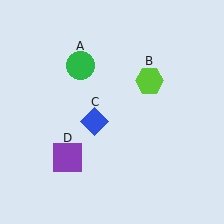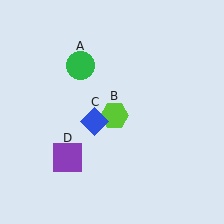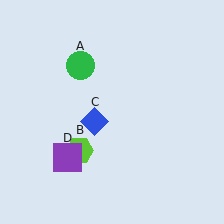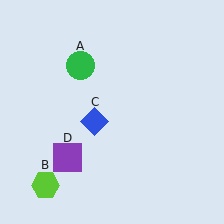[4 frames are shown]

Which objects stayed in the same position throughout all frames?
Green circle (object A) and blue diamond (object C) and purple square (object D) remained stationary.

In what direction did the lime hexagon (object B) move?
The lime hexagon (object B) moved down and to the left.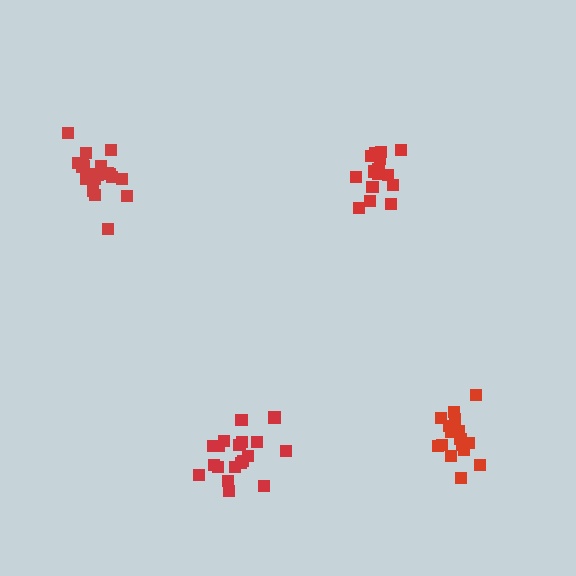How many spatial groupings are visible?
There are 4 spatial groupings.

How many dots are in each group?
Group 1: 15 dots, Group 2: 20 dots, Group 3: 21 dots, Group 4: 16 dots (72 total).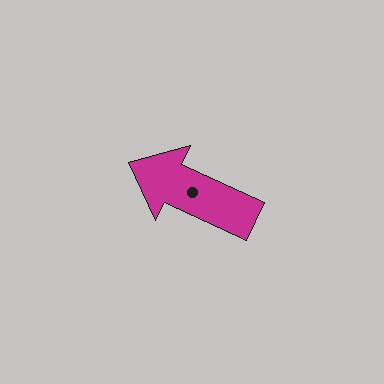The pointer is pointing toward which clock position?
Roughly 10 o'clock.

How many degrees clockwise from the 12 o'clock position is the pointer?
Approximately 295 degrees.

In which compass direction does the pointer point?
Northwest.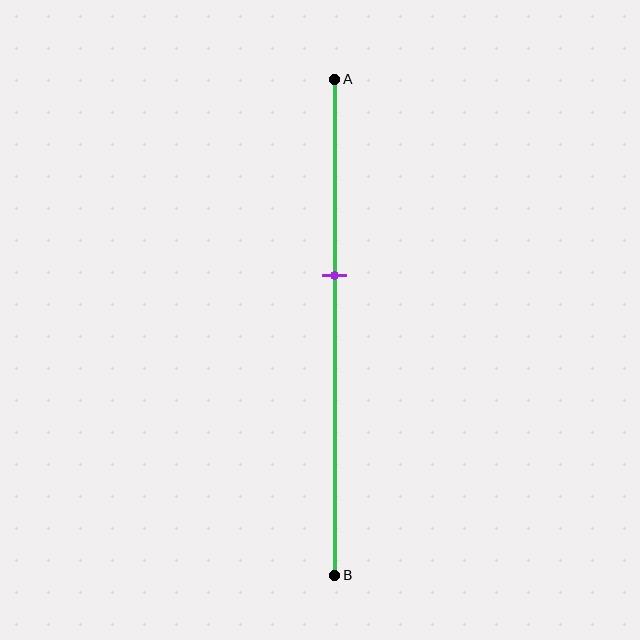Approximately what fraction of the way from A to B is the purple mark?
The purple mark is approximately 40% of the way from A to B.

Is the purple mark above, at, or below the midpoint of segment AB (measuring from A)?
The purple mark is above the midpoint of segment AB.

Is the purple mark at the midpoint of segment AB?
No, the mark is at about 40% from A, not at the 50% midpoint.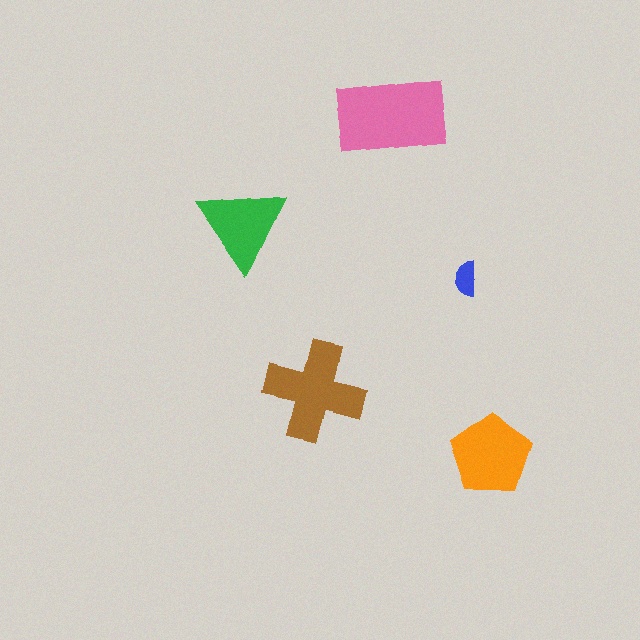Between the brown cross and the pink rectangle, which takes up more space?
The pink rectangle.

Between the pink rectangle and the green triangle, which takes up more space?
The pink rectangle.